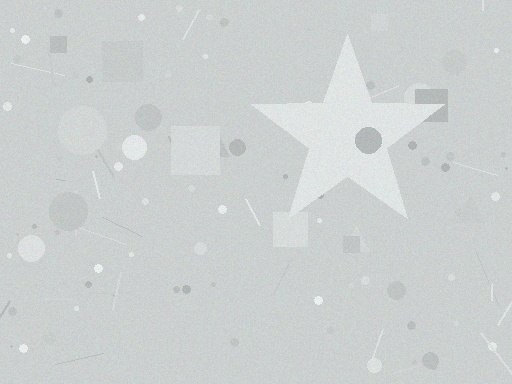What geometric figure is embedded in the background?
A star is embedded in the background.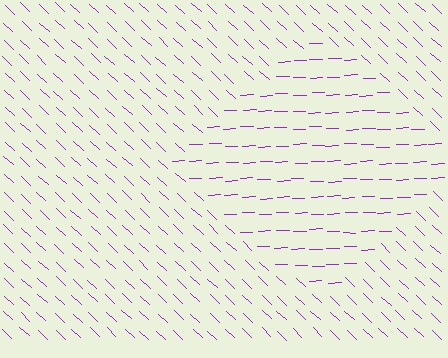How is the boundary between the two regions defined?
The boundary is defined purely by a change in line orientation (approximately 45 degrees difference). All lines are the same color and thickness.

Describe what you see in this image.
The image is filled with small purple line segments. A diamond region in the image has lines oriented differently from the surrounding lines, creating a visible texture boundary.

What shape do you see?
I see a diamond.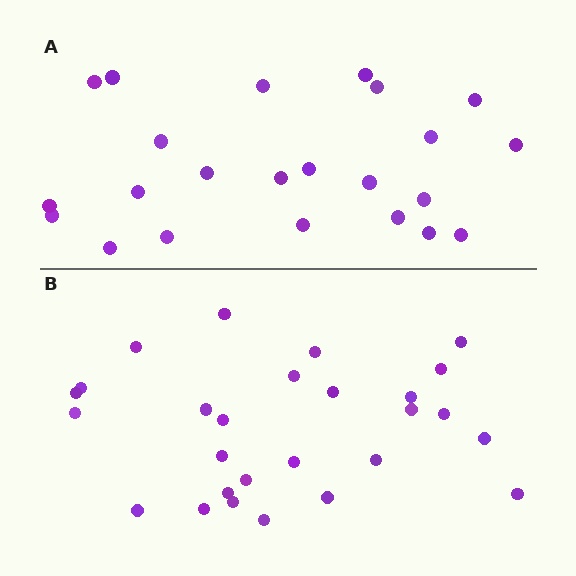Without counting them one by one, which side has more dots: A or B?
Region B (the bottom region) has more dots.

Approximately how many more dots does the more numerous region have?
Region B has about 4 more dots than region A.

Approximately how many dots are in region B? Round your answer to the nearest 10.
About 30 dots. (The exact count is 27, which rounds to 30.)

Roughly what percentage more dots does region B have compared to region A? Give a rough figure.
About 15% more.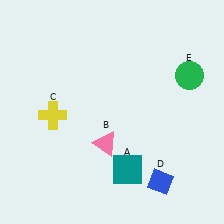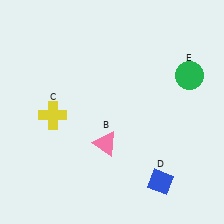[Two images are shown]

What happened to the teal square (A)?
The teal square (A) was removed in Image 2. It was in the bottom-right area of Image 1.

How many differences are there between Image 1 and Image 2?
There is 1 difference between the two images.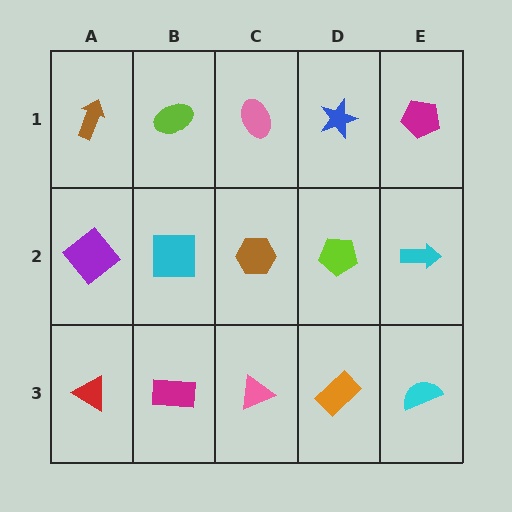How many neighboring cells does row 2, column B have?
4.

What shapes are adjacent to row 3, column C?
A brown hexagon (row 2, column C), a magenta rectangle (row 3, column B), an orange rectangle (row 3, column D).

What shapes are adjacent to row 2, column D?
A blue star (row 1, column D), an orange rectangle (row 3, column D), a brown hexagon (row 2, column C), a cyan arrow (row 2, column E).